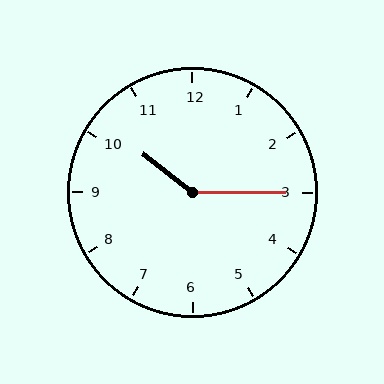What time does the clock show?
10:15.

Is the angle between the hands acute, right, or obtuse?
It is obtuse.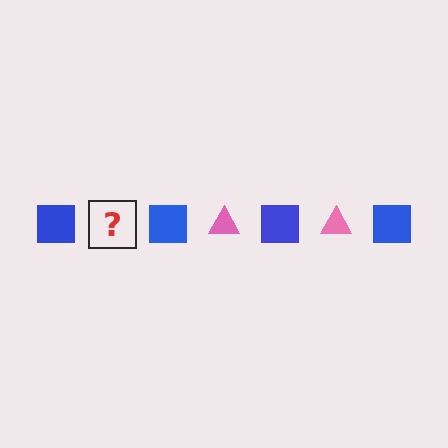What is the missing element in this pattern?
The missing element is a pink triangle.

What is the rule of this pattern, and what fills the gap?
The rule is that the pattern alternates between blue square and pink triangle. The gap should be filled with a pink triangle.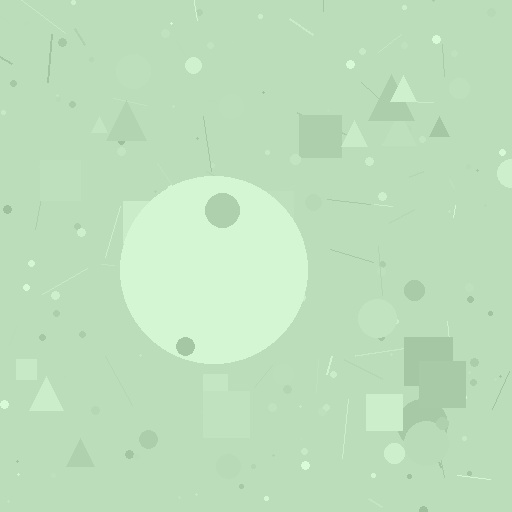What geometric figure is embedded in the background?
A circle is embedded in the background.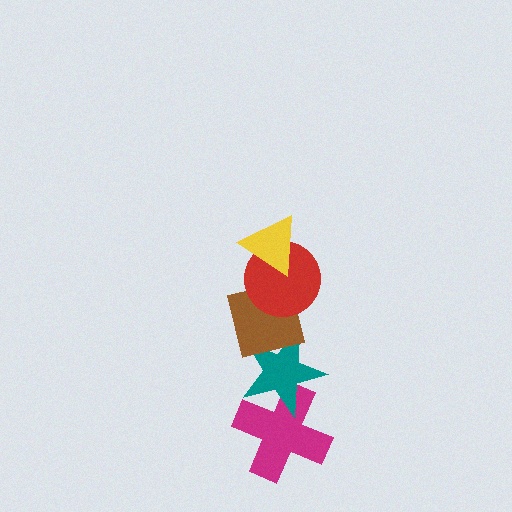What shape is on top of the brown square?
The red circle is on top of the brown square.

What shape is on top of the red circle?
The yellow triangle is on top of the red circle.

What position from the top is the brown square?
The brown square is 3rd from the top.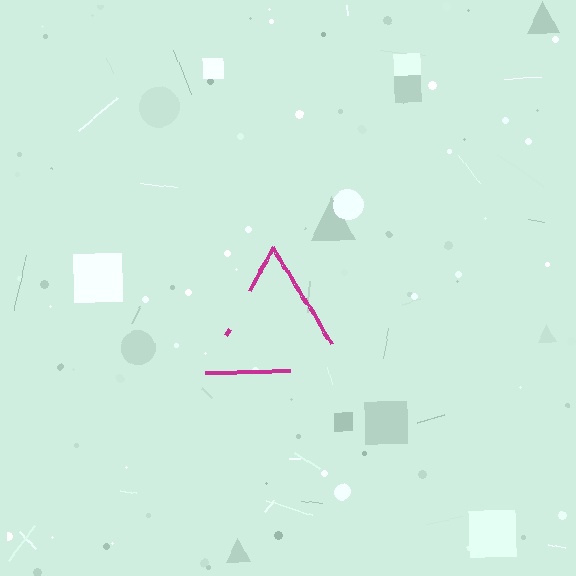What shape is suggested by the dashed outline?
The dashed outline suggests a triangle.